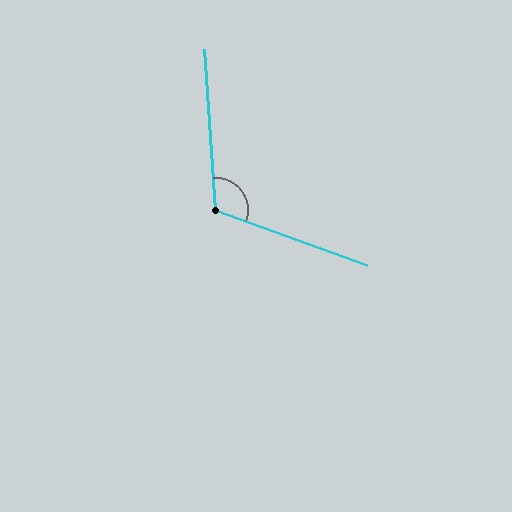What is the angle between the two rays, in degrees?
Approximately 114 degrees.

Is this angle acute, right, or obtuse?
It is obtuse.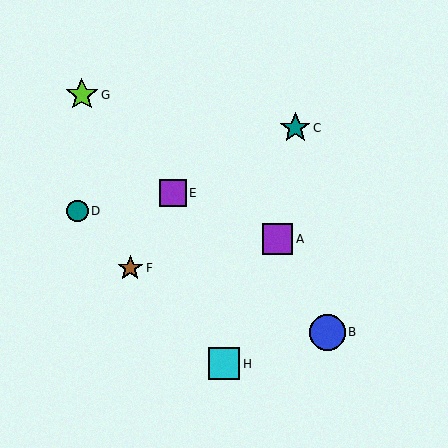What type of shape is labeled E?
Shape E is a purple square.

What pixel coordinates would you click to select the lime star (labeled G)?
Click at (82, 95) to select the lime star G.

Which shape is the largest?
The blue circle (labeled B) is the largest.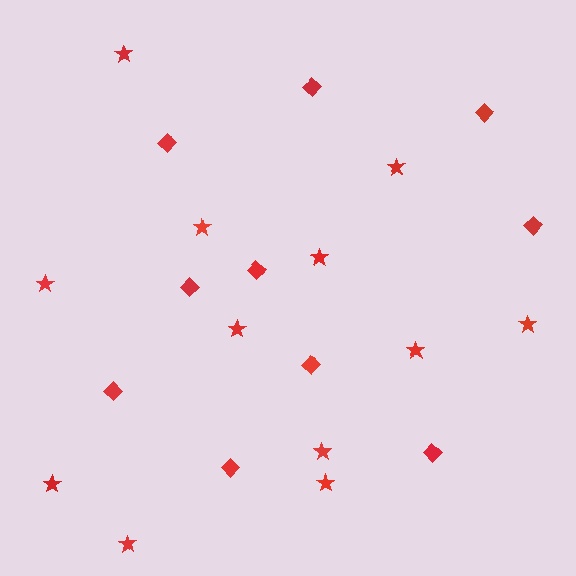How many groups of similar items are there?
There are 2 groups: one group of diamonds (10) and one group of stars (12).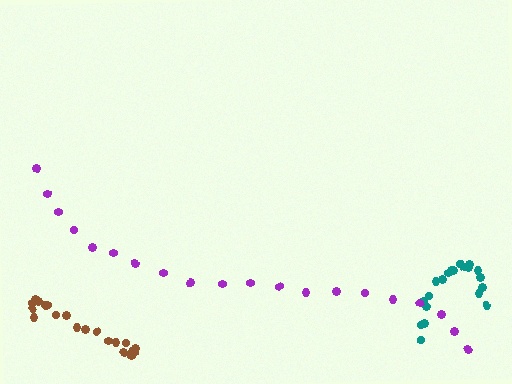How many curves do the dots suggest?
There are 3 distinct paths.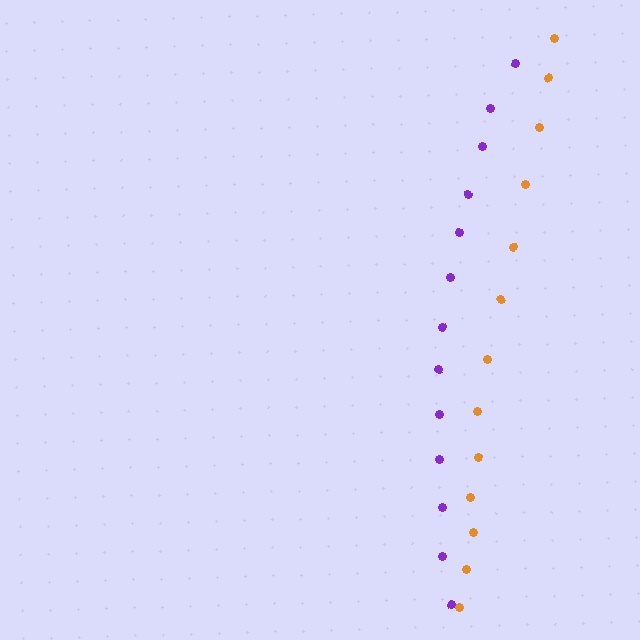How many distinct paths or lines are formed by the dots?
There are 2 distinct paths.